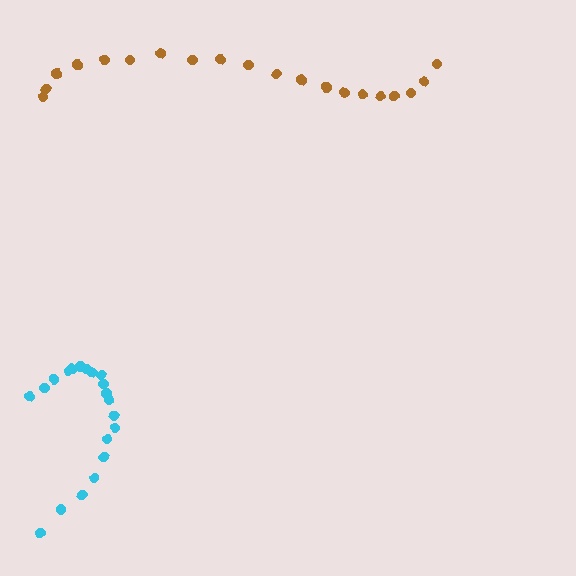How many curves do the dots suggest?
There are 2 distinct paths.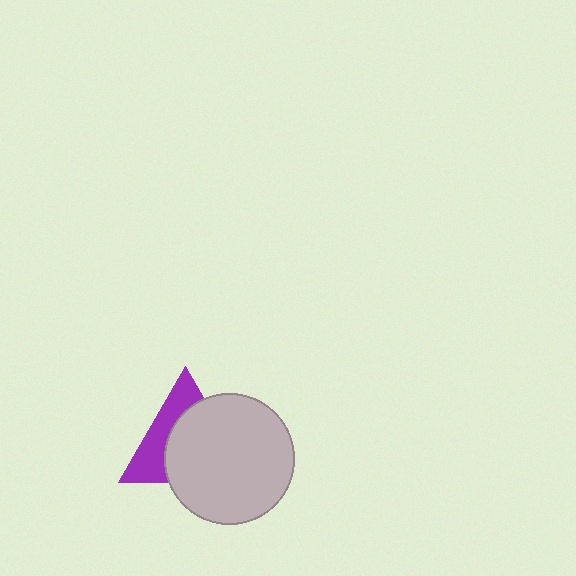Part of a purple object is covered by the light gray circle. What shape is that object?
It is a triangle.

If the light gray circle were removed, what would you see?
You would see the complete purple triangle.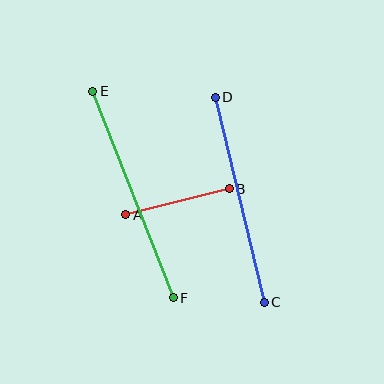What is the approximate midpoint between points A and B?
The midpoint is at approximately (178, 202) pixels.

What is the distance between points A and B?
The distance is approximately 106 pixels.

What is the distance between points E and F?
The distance is approximately 222 pixels.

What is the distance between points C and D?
The distance is approximately 211 pixels.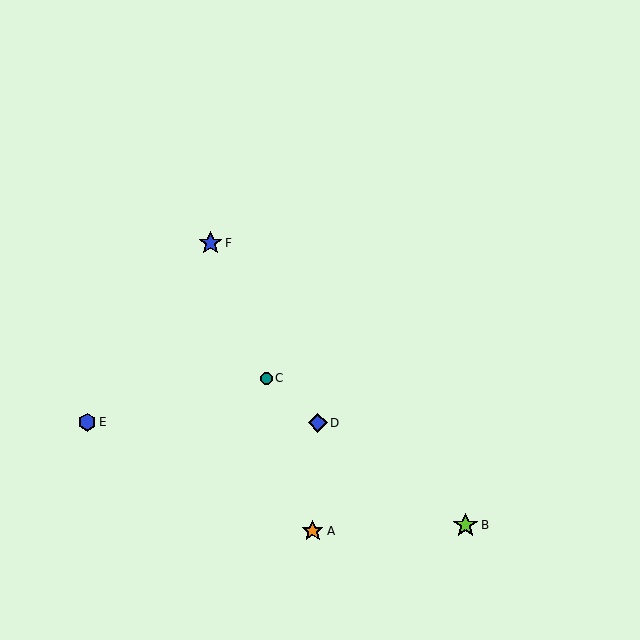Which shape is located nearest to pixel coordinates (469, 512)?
The lime star (labeled B) at (466, 525) is nearest to that location.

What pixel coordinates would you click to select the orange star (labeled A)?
Click at (313, 531) to select the orange star A.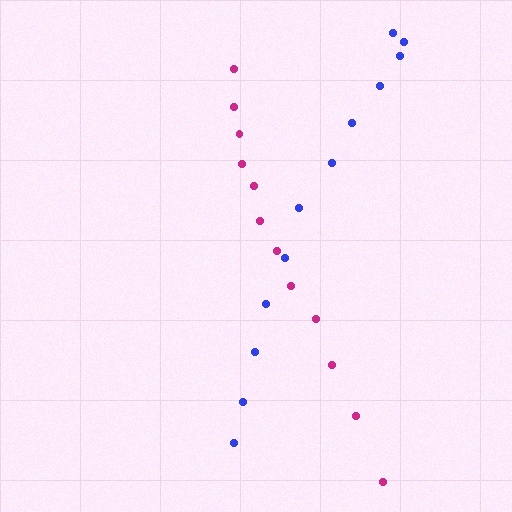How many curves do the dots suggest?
There are 2 distinct paths.